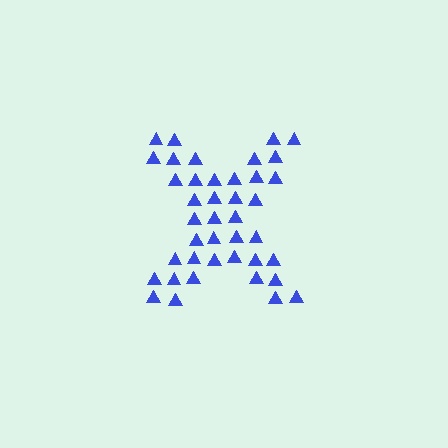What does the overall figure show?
The overall figure shows the letter X.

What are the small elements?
The small elements are triangles.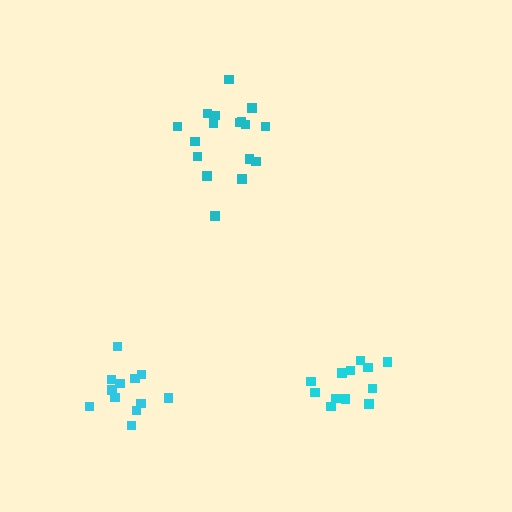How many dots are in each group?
Group 1: 12 dots, Group 2: 17 dots, Group 3: 12 dots (41 total).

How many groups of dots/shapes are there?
There are 3 groups.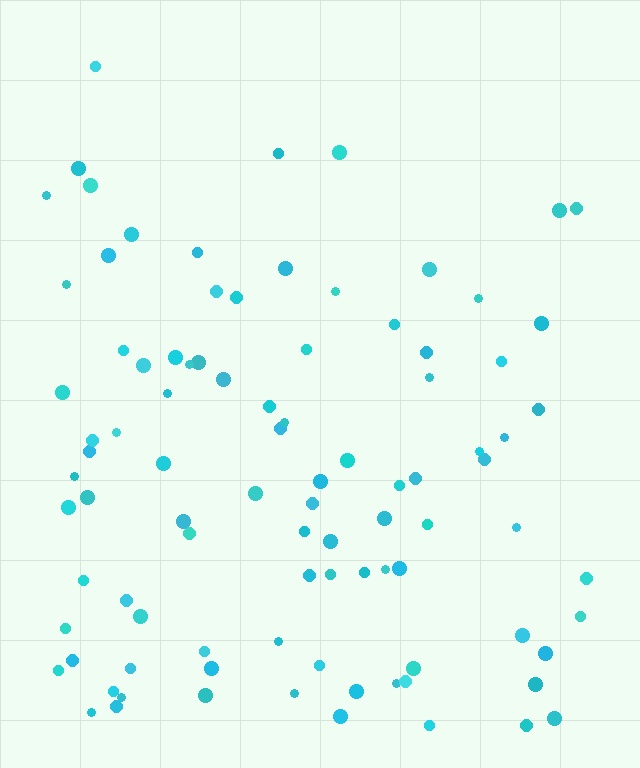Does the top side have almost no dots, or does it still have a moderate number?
Still a moderate number, just noticeably fewer than the bottom.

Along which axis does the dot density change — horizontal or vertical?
Vertical.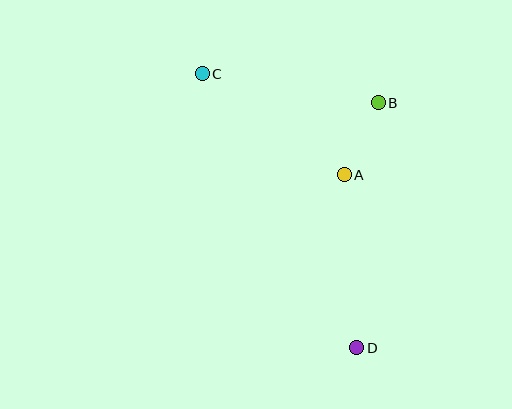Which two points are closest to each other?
Points A and B are closest to each other.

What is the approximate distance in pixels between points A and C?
The distance between A and C is approximately 174 pixels.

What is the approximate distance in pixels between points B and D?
The distance between B and D is approximately 246 pixels.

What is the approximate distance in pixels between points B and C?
The distance between B and C is approximately 178 pixels.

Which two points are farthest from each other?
Points C and D are farthest from each other.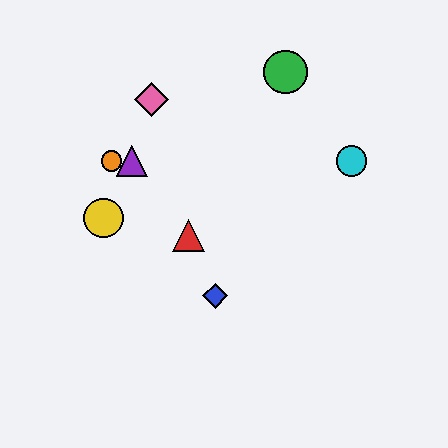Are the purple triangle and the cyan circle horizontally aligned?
Yes, both are at y≈161.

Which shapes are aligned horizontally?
The purple triangle, the orange circle, the cyan circle are aligned horizontally.